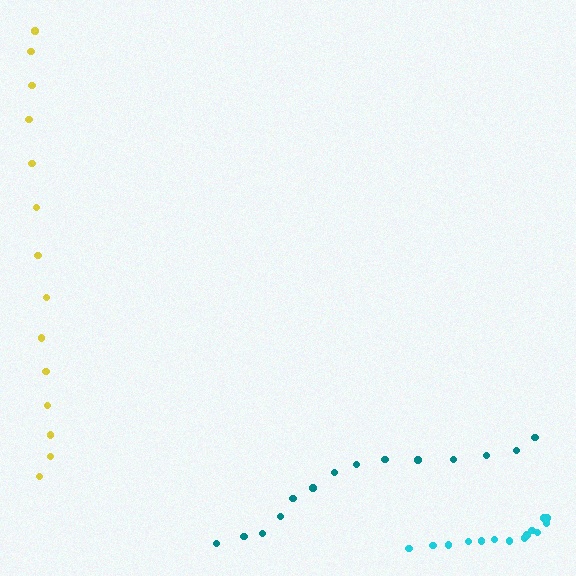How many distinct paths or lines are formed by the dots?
There are 3 distinct paths.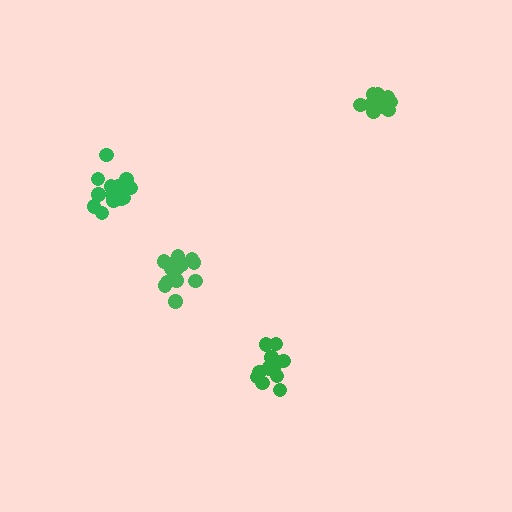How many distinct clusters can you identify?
There are 4 distinct clusters.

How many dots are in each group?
Group 1: 15 dots, Group 2: 10 dots, Group 3: 12 dots, Group 4: 13 dots (50 total).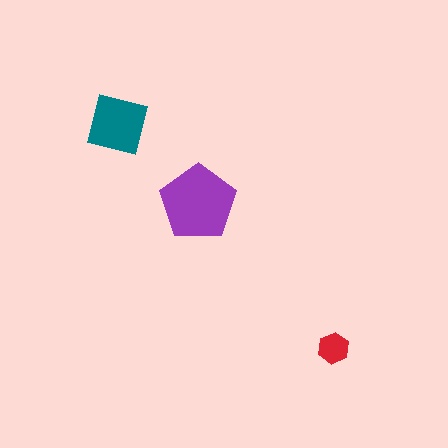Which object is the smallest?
The red hexagon.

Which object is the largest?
The purple pentagon.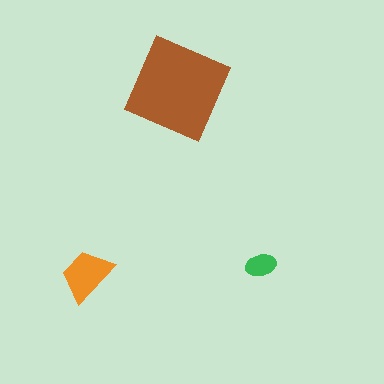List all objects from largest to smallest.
The brown diamond, the orange trapezoid, the green ellipse.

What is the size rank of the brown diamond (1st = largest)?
1st.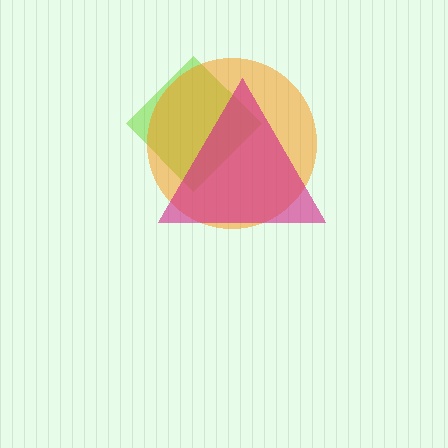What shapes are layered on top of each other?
The layered shapes are: a lime diamond, an orange circle, a magenta triangle.